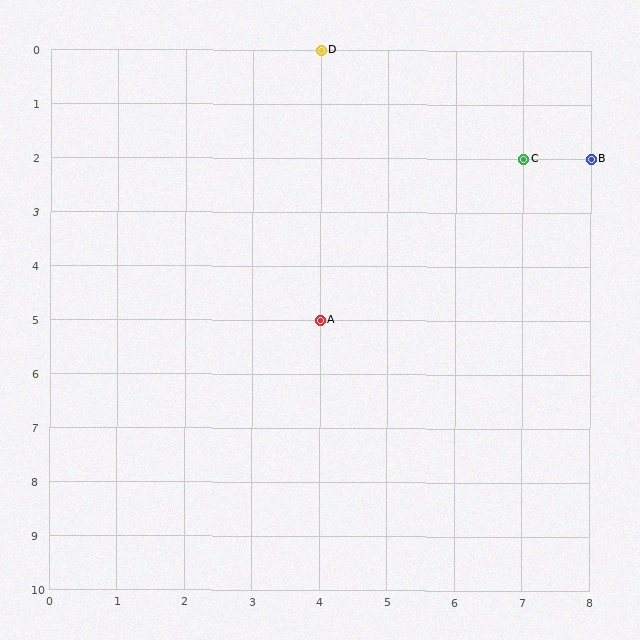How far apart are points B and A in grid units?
Points B and A are 4 columns and 3 rows apart (about 5.0 grid units diagonally).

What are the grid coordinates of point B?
Point B is at grid coordinates (8, 2).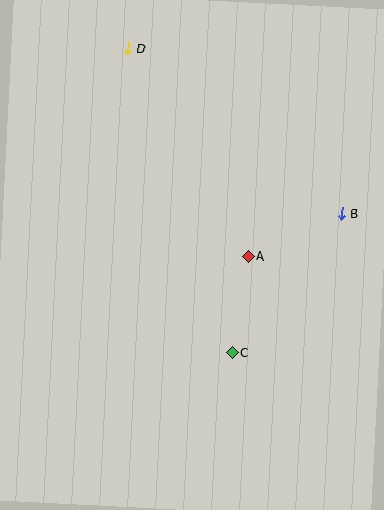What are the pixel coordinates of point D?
Point D is at (128, 48).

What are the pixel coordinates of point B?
Point B is at (342, 213).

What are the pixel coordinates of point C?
Point C is at (232, 353).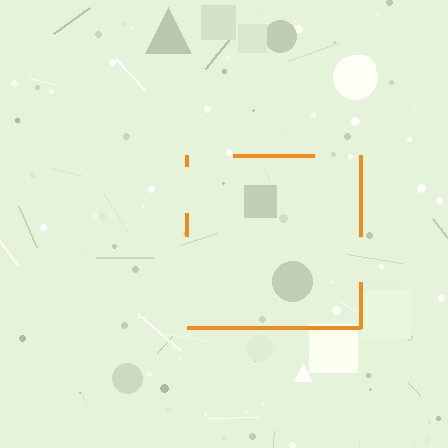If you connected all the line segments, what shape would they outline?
They would outline a square.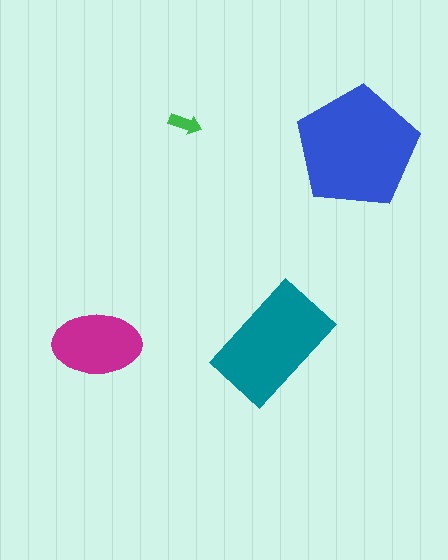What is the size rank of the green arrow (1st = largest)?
4th.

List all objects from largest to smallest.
The blue pentagon, the teal rectangle, the magenta ellipse, the green arrow.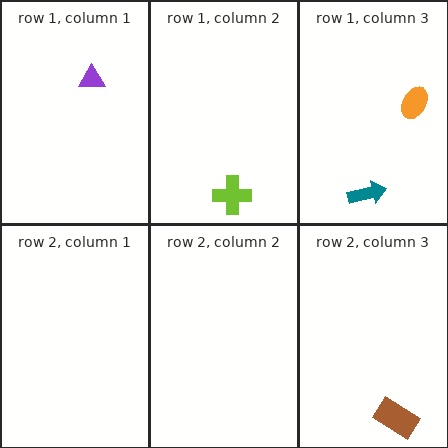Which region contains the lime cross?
The row 1, column 2 region.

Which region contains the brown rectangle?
The row 2, column 3 region.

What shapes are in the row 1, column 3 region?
The orange ellipse, the teal arrow.